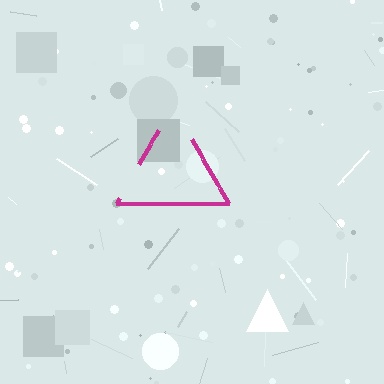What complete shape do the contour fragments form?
The contour fragments form a triangle.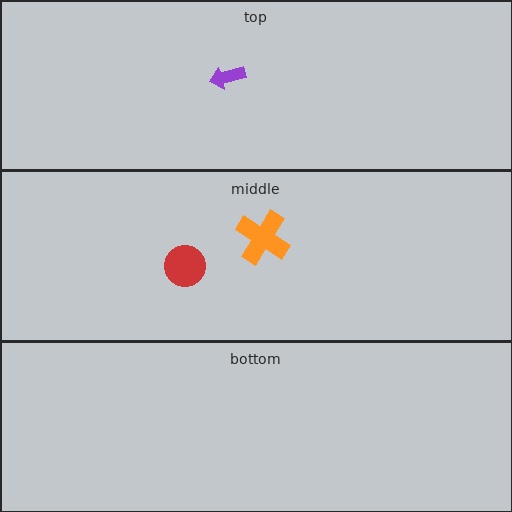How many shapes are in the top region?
1.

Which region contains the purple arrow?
The top region.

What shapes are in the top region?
The purple arrow.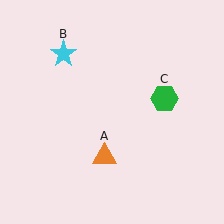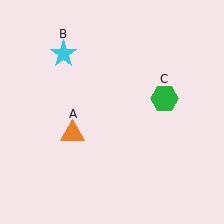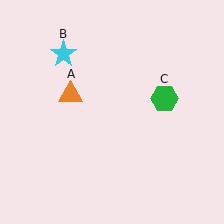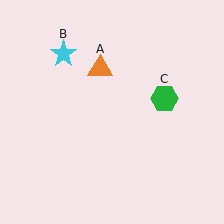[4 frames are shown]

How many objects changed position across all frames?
1 object changed position: orange triangle (object A).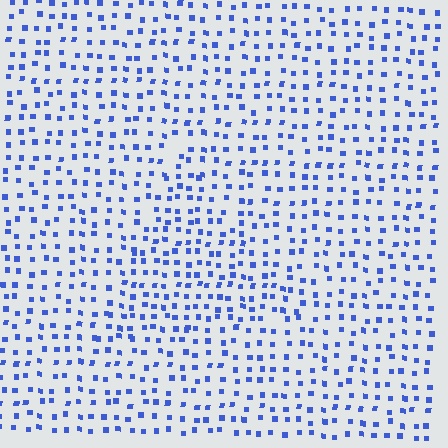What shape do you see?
I see a triangle.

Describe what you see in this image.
The image contains small blue elements arranged at two different densities. A triangle-shaped region is visible where the elements are more densely packed than the surrounding area.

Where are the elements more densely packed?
The elements are more densely packed inside the triangle boundary.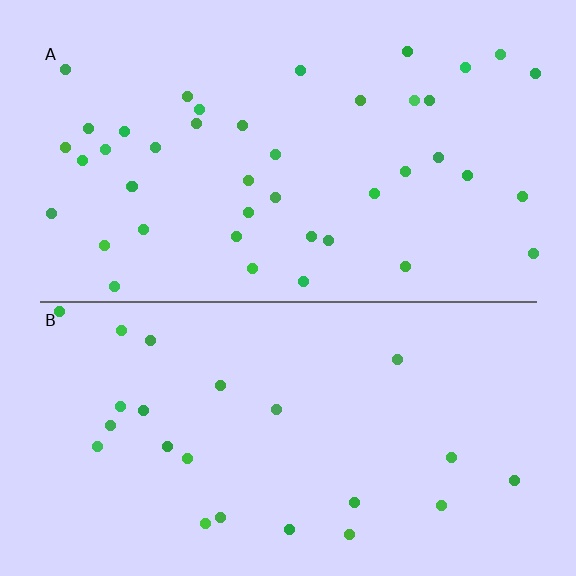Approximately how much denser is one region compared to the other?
Approximately 1.8× — region A over region B.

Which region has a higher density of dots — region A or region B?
A (the top).